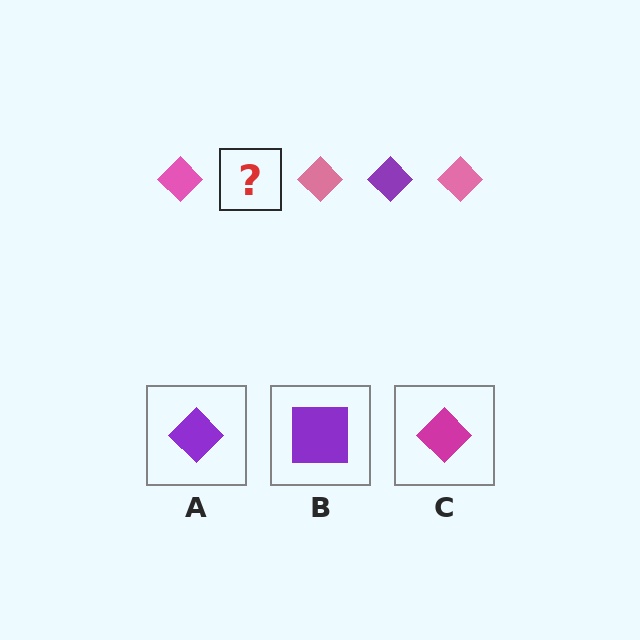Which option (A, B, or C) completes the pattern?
A.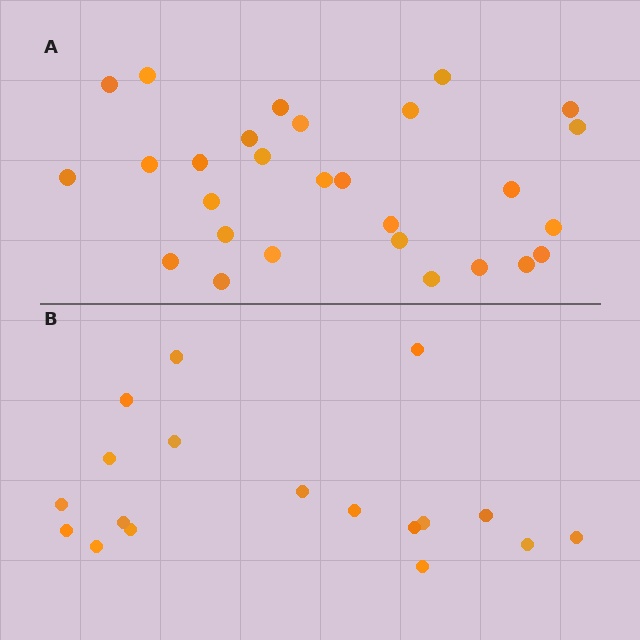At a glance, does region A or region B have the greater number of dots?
Region A (the top region) has more dots.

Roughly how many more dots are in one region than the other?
Region A has roughly 10 or so more dots than region B.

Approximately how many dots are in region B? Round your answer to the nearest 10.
About 20 dots. (The exact count is 18, which rounds to 20.)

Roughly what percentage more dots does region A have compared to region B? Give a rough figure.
About 55% more.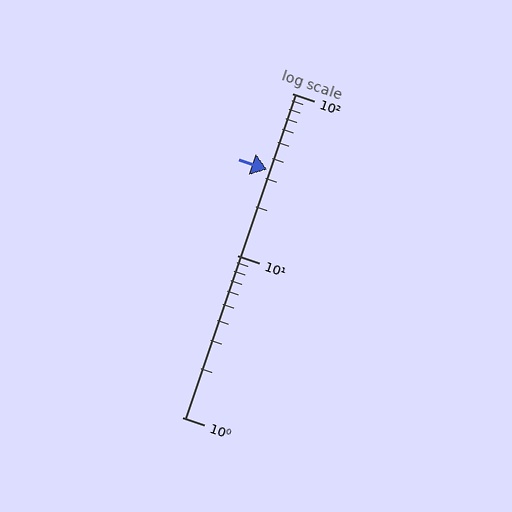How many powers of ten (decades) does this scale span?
The scale spans 2 decades, from 1 to 100.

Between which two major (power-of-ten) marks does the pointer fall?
The pointer is between 10 and 100.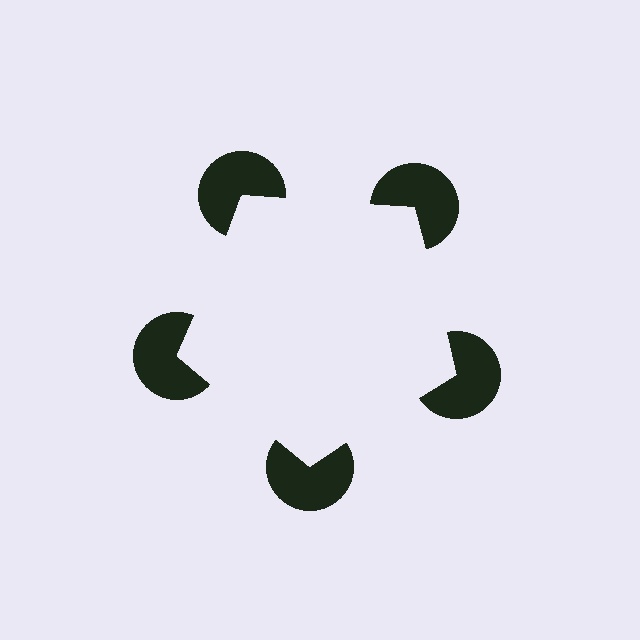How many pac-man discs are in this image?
There are 5 — one at each vertex of the illusory pentagon.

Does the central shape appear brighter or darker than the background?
It typically appears slightly brighter than the background, even though no actual brightness change is drawn.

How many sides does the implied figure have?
5 sides.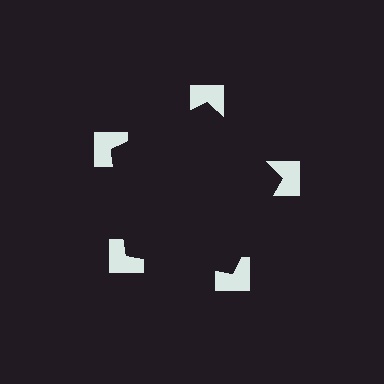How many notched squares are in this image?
There are 5 — one at each vertex of the illusory pentagon.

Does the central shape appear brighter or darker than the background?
It typically appears slightly darker than the background, even though no actual brightness change is drawn.